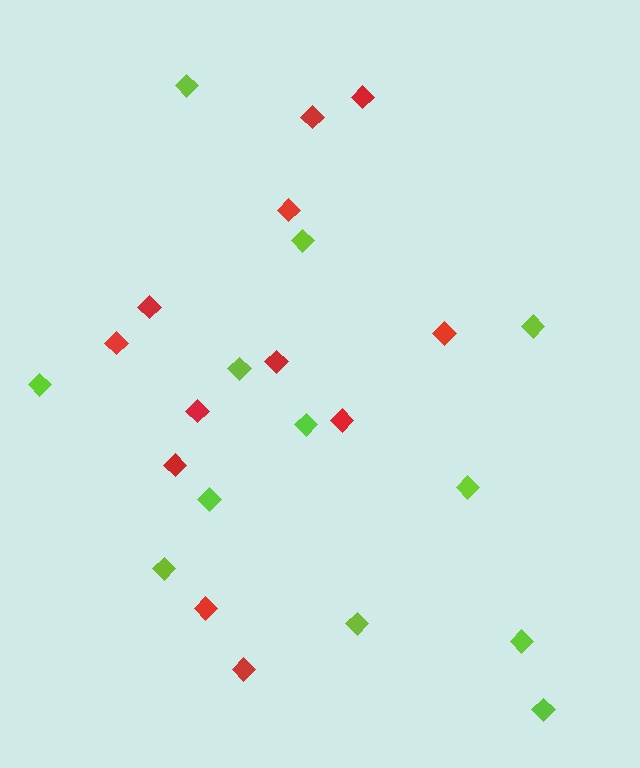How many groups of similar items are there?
There are 2 groups: one group of red diamonds (12) and one group of lime diamonds (12).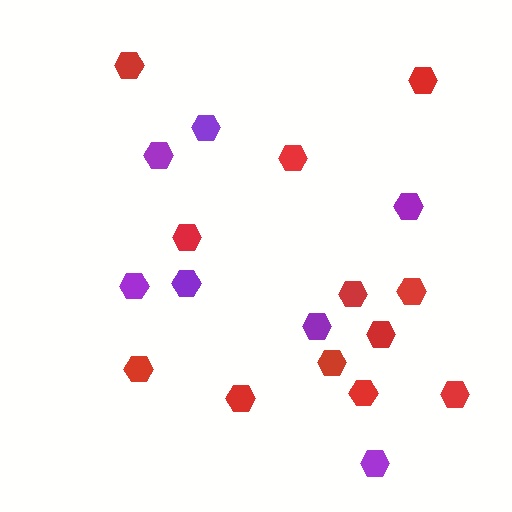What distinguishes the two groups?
There are 2 groups: one group of purple hexagons (7) and one group of red hexagons (12).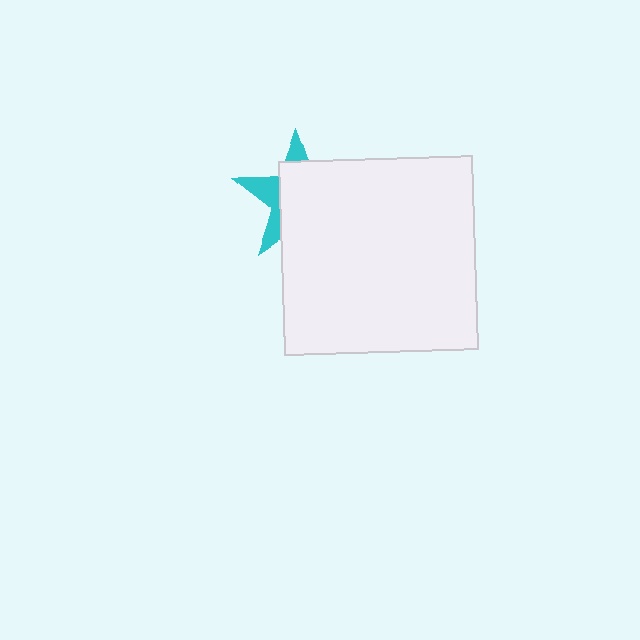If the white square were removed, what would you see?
You would see the complete cyan star.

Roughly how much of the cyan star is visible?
A small part of it is visible (roughly 31%).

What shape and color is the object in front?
The object in front is a white square.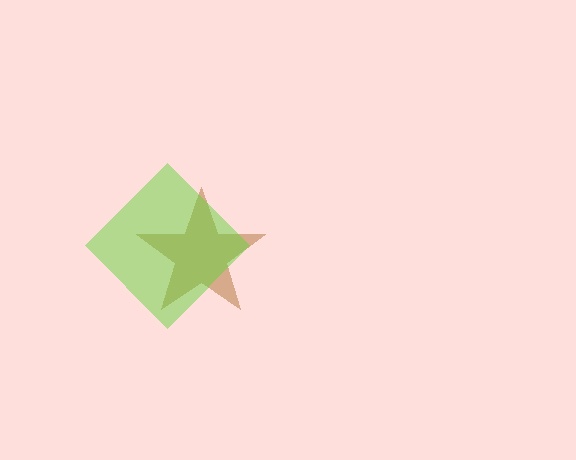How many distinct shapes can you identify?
There are 2 distinct shapes: a brown star, a lime diamond.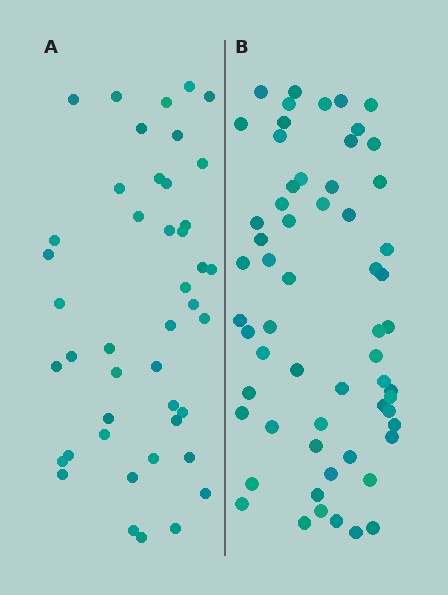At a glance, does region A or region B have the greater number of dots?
Region B (the right region) has more dots.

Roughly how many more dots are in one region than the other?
Region B has approximately 15 more dots than region A.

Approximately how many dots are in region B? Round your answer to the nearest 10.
About 60 dots.